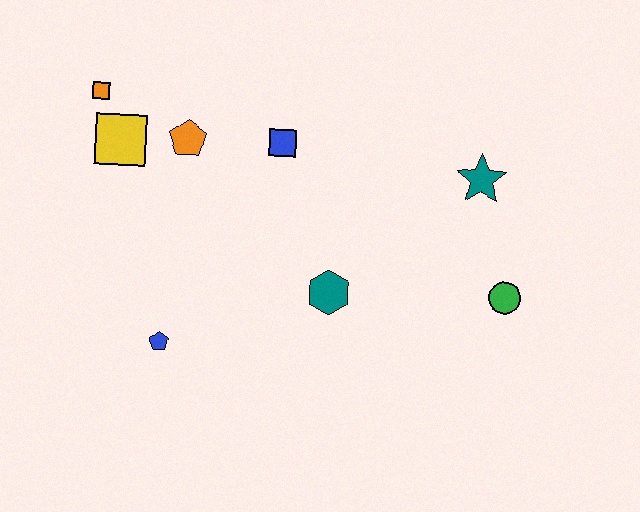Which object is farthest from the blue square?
The green circle is farthest from the blue square.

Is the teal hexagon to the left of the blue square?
No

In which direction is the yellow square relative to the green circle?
The yellow square is to the left of the green circle.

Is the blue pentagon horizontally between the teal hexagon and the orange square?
Yes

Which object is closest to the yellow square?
The orange square is closest to the yellow square.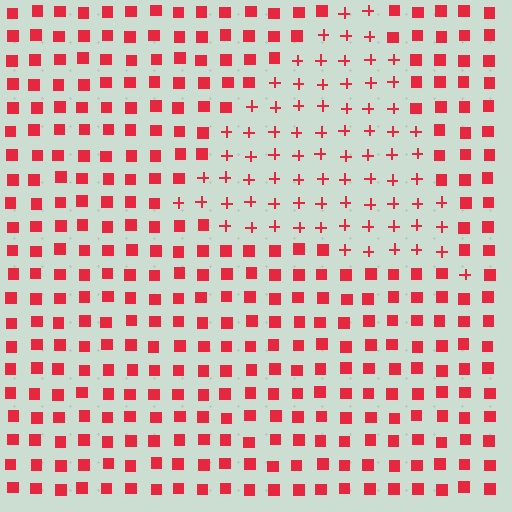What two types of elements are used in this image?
The image uses plus signs inside the triangle region and squares outside it.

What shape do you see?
I see a triangle.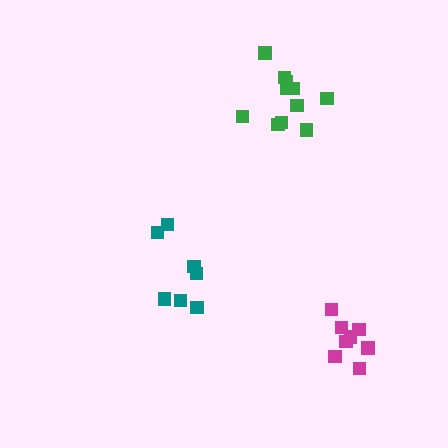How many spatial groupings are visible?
There are 3 spatial groupings.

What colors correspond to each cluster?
The clusters are colored: green, teal, magenta.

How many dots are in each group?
Group 1: 11 dots, Group 2: 7 dots, Group 3: 8 dots (26 total).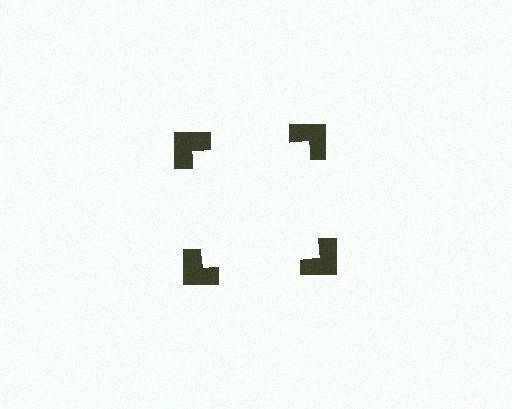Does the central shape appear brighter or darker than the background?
It typically appears slightly brighter than the background, even though no actual brightness change is drawn.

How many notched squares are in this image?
There are 4 — one at each vertex of the illusory square.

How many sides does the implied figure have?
4 sides.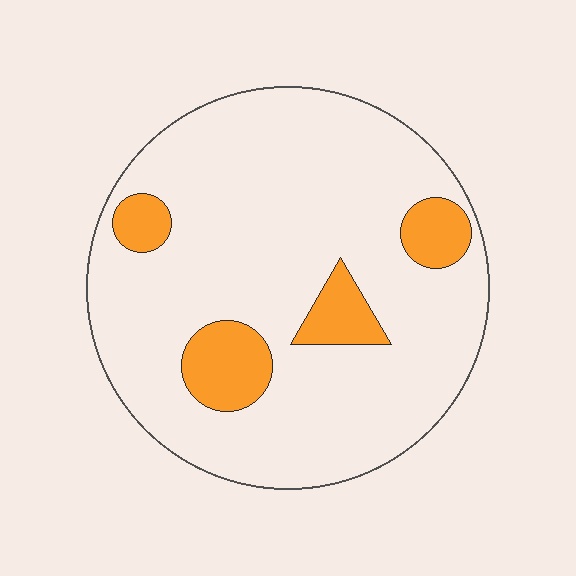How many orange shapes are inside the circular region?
4.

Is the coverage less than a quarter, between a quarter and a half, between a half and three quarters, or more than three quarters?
Less than a quarter.